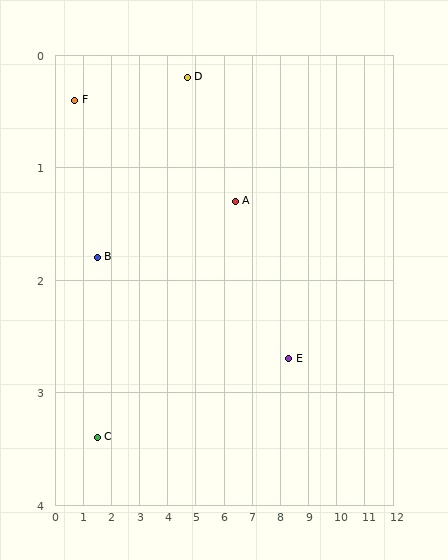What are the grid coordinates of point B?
Point B is at approximately (1.5, 1.8).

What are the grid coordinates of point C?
Point C is at approximately (1.5, 3.4).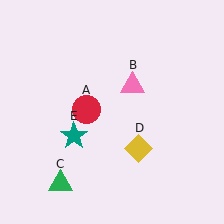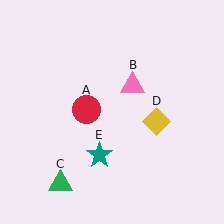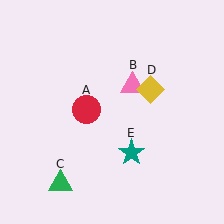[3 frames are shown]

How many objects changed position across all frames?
2 objects changed position: yellow diamond (object D), teal star (object E).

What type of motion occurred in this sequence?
The yellow diamond (object D), teal star (object E) rotated counterclockwise around the center of the scene.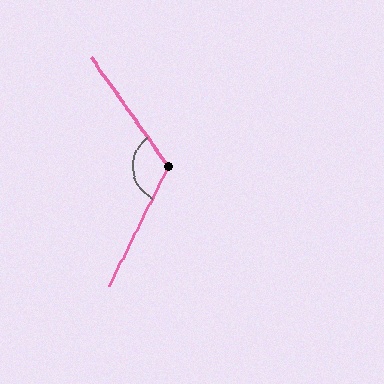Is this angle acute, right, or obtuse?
It is obtuse.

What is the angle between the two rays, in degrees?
Approximately 118 degrees.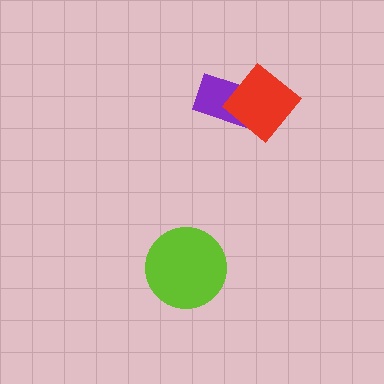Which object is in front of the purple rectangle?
The red diamond is in front of the purple rectangle.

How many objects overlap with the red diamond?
1 object overlaps with the red diamond.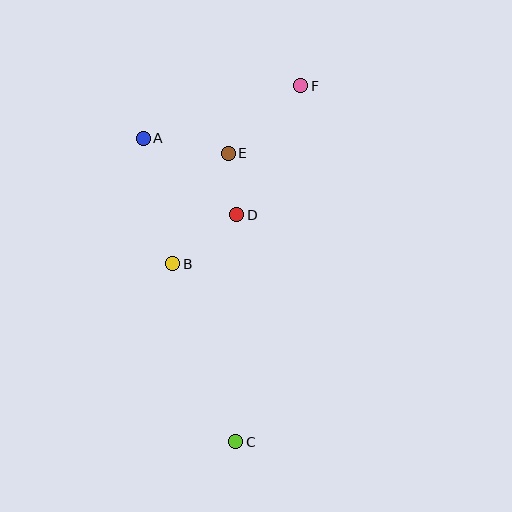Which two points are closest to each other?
Points D and E are closest to each other.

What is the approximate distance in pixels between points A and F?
The distance between A and F is approximately 166 pixels.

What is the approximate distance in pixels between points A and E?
The distance between A and E is approximately 86 pixels.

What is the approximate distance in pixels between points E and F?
The distance between E and F is approximately 99 pixels.